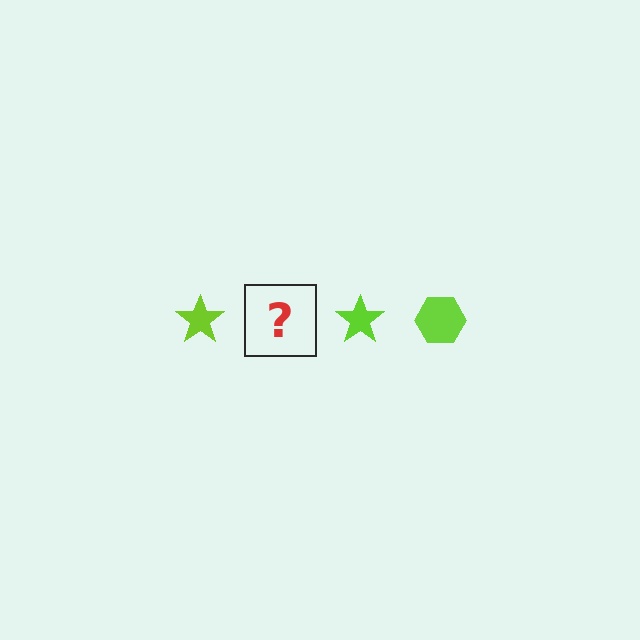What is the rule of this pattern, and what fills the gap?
The rule is that the pattern cycles through star, hexagon shapes in lime. The gap should be filled with a lime hexagon.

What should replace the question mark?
The question mark should be replaced with a lime hexagon.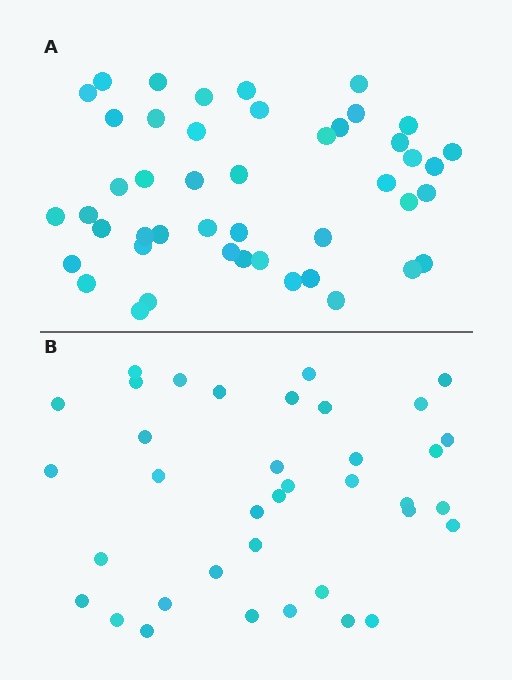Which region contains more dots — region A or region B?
Region A (the top region) has more dots.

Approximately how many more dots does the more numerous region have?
Region A has roughly 8 or so more dots than region B.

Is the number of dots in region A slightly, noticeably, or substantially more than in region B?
Region A has only slightly more — the two regions are fairly close. The ratio is roughly 1.2 to 1.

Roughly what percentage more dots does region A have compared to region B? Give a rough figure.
About 25% more.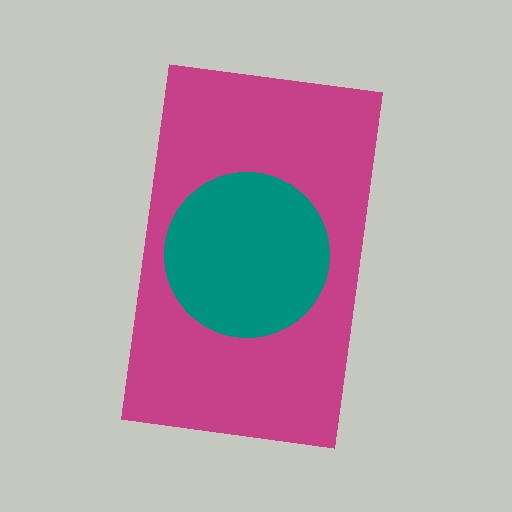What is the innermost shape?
The teal circle.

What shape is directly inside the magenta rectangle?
The teal circle.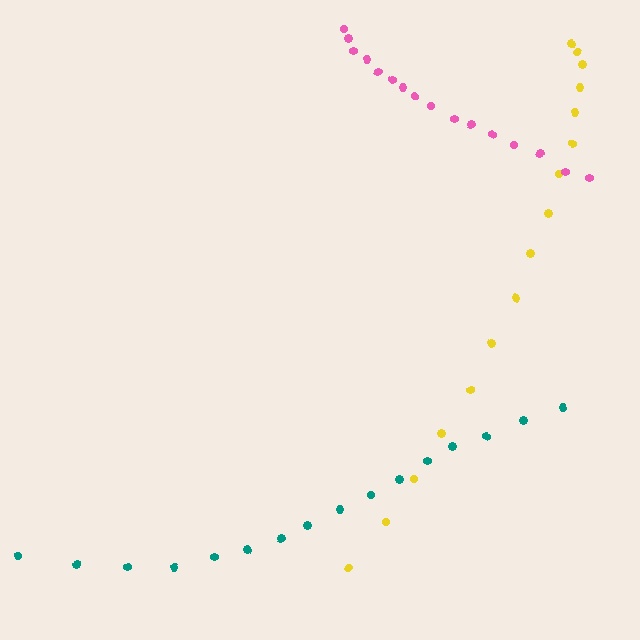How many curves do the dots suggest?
There are 3 distinct paths.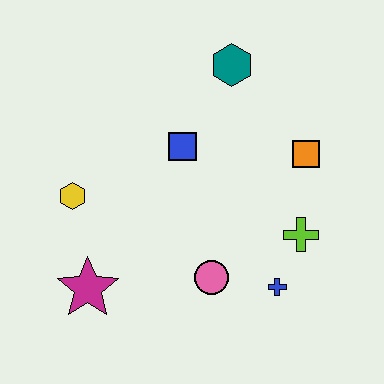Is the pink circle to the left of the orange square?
Yes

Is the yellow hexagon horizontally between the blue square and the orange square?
No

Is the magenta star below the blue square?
Yes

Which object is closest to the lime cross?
The blue cross is closest to the lime cross.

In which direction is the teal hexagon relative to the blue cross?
The teal hexagon is above the blue cross.